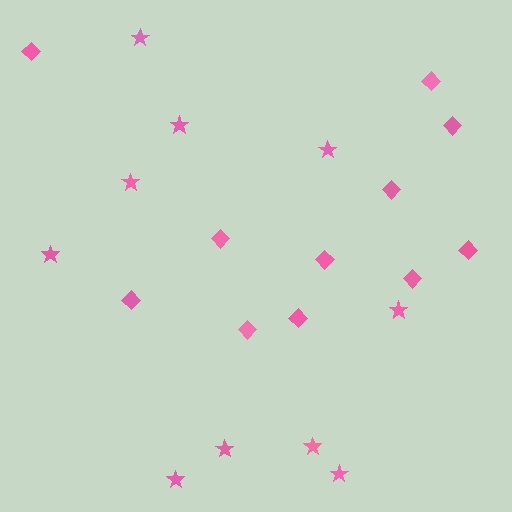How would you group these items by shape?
There are 2 groups: one group of diamonds (11) and one group of stars (10).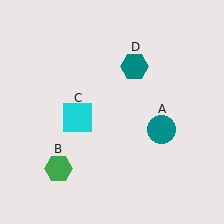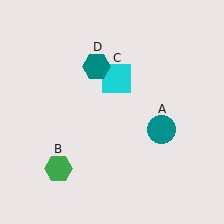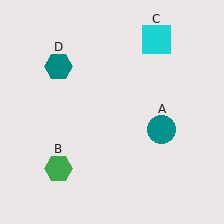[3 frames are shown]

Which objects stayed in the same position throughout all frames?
Teal circle (object A) and green hexagon (object B) remained stationary.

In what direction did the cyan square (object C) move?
The cyan square (object C) moved up and to the right.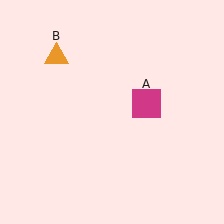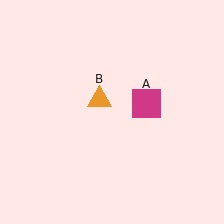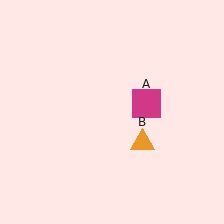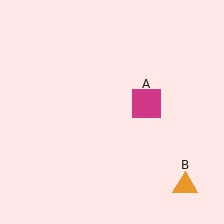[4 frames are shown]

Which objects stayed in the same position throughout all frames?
Magenta square (object A) remained stationary.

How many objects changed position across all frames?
1 object changed position: orange triangle (object B).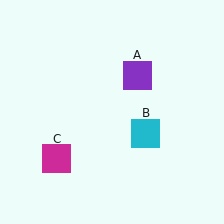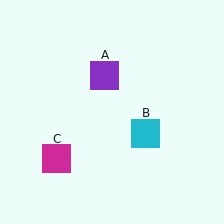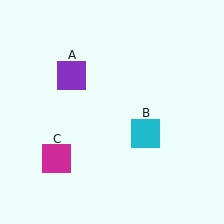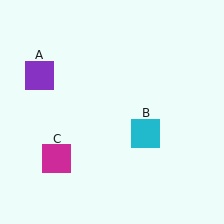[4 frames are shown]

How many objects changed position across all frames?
1 object changed position: purple square (object A).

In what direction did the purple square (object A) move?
The purple square (object A) moved left.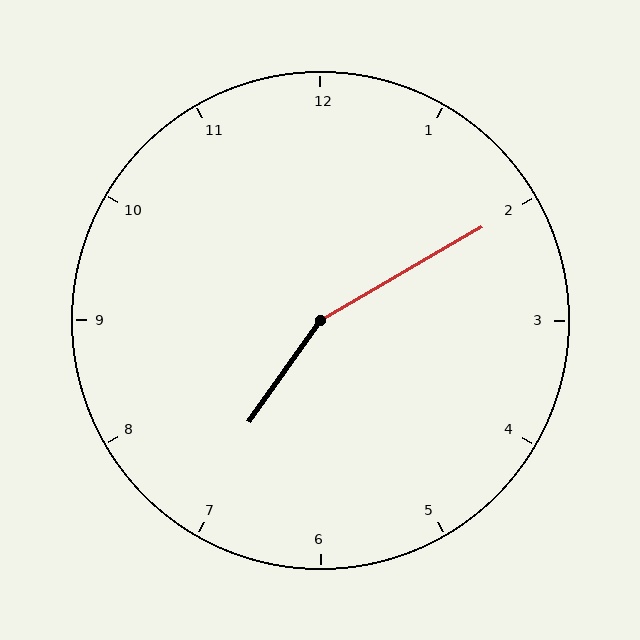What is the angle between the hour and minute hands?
Approximately 155 degrees.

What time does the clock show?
7:10.